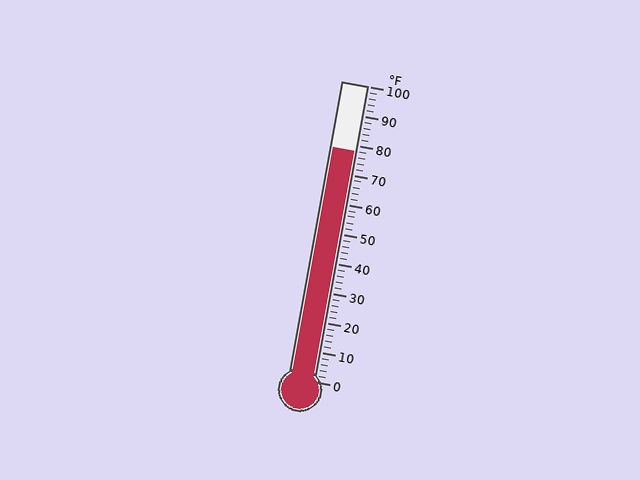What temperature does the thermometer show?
The thermometer shows approximately 78°F.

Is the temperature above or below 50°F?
The temperature is above 50°F.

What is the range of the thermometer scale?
The thermometer scale ranges from 0°F to 100°F.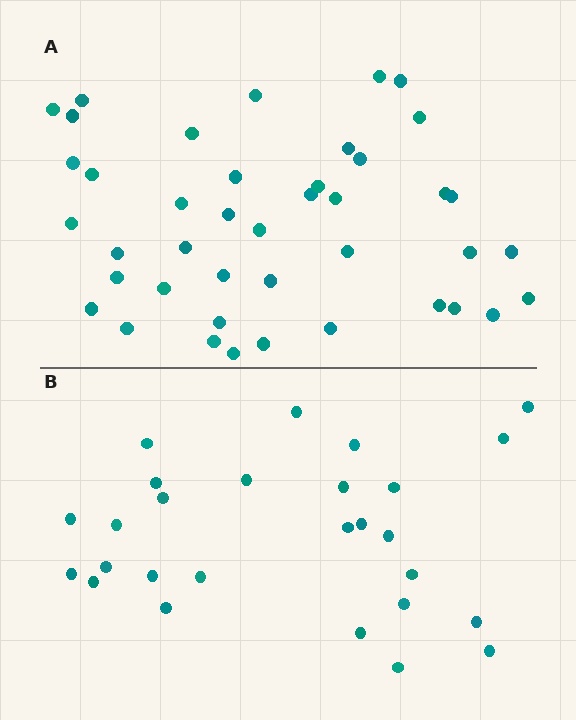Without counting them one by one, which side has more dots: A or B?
Region A (the top region) has more dots.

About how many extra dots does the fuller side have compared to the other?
Region A has approximately 15 more dots than region B.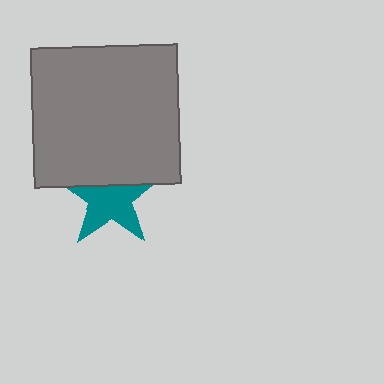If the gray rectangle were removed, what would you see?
You would see the complete teal star.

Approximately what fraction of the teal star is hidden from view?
Roughly 35% of the teal star is hidden behind the gray rectangle.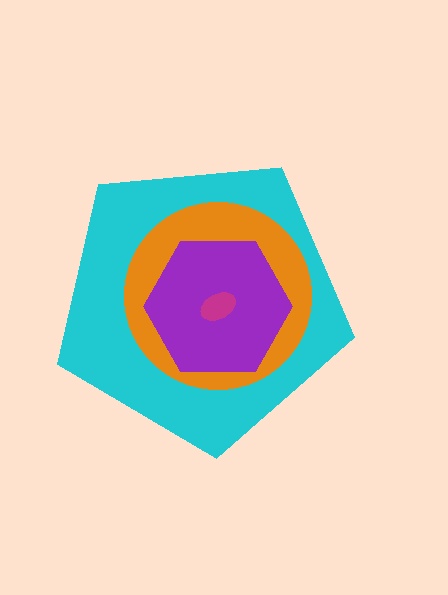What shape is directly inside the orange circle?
The purple hexagon.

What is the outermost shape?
The cyan pentagon.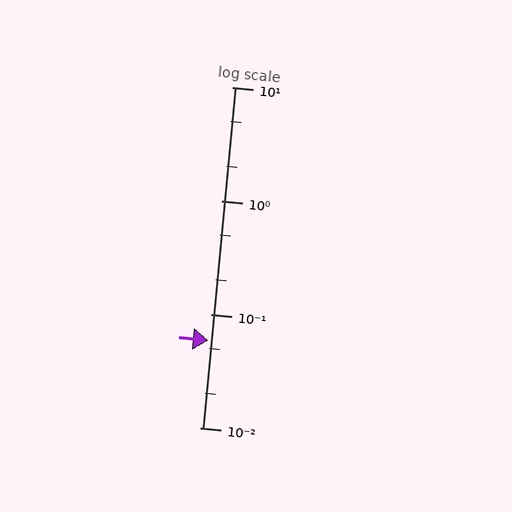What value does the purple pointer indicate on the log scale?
The pointer indicates approximately 0.059.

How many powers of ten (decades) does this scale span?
The scale spans 3 decades, from 0.01 to 10.